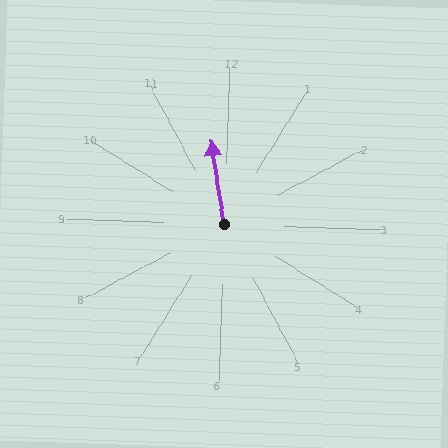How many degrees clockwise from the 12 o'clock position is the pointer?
Approximately 349 degrees.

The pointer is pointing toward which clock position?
Roughly 12 o'clock.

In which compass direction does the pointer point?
North.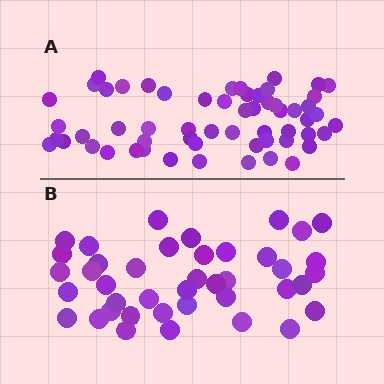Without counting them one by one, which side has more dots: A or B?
Region A (the top region) has more dots.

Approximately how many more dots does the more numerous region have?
Region A has approximately 15 more dots than region B.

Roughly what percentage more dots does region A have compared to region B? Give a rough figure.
About 40% more.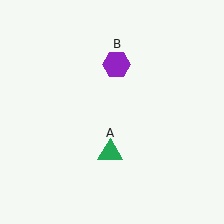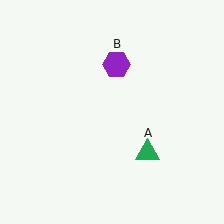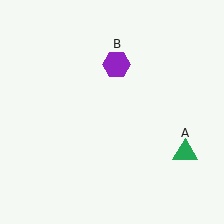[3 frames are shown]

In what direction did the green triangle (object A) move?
The green triangle (object A) moved right.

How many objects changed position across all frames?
1 object changed position: green triangle (object A).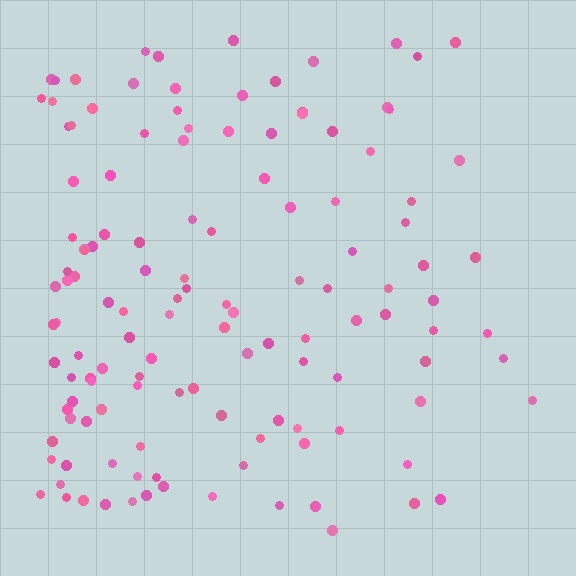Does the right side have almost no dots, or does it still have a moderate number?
Still a moderate number, just noticeably fewer than the left.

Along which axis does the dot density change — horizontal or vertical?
Horizontal.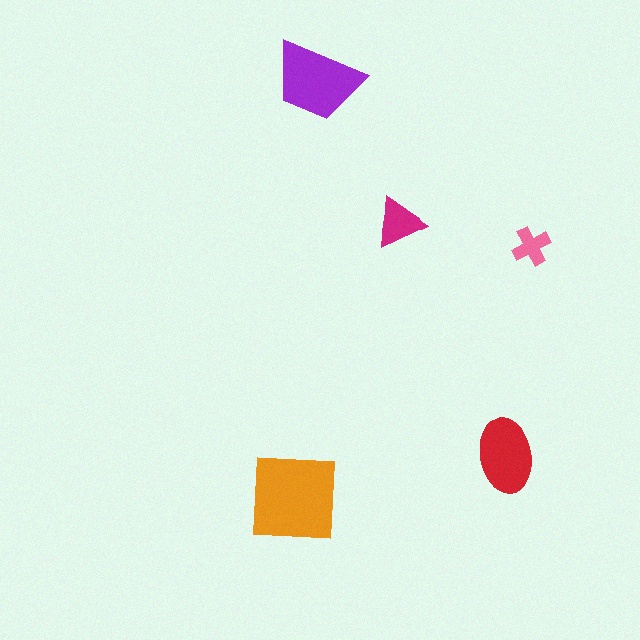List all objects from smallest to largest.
The pink cross, the magenta triangle, the red ellipse, the purple trapezoid, the orange square.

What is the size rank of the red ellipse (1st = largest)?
3rd.